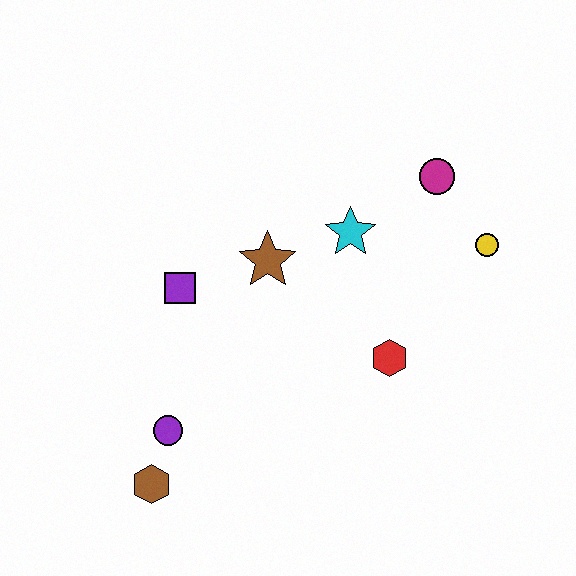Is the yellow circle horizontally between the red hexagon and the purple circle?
No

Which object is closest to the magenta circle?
The yellow circle is closest to the magenta circle.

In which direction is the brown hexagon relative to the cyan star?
The brown hexagon is below the cyan star.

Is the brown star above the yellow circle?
No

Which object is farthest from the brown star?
The brown hexagon is farthest from the brown star.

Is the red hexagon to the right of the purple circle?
Yes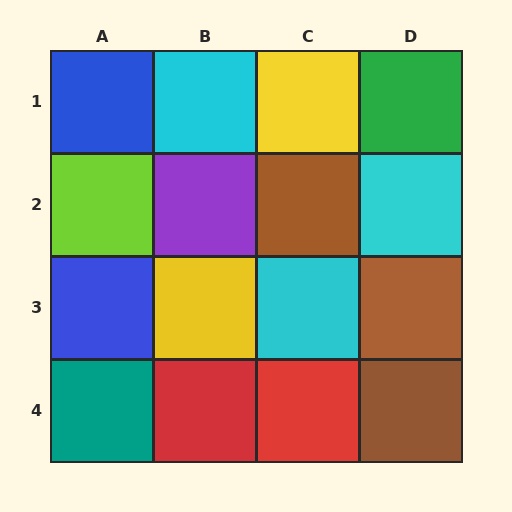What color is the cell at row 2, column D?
Cyan.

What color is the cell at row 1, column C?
Yellow.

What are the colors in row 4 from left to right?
Teal, red, red, brown.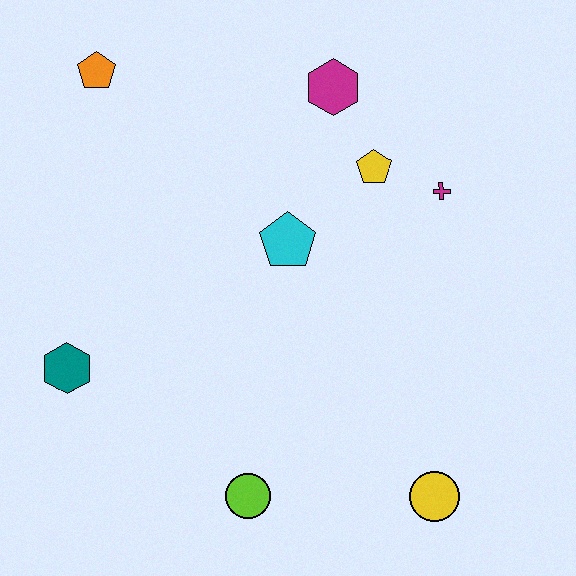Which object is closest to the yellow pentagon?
The magenta cross is closest to the yellow pentagon.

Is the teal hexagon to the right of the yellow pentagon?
No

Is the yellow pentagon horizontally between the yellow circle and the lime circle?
Yes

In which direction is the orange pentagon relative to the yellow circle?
The orange pentagon is above the yellow circle.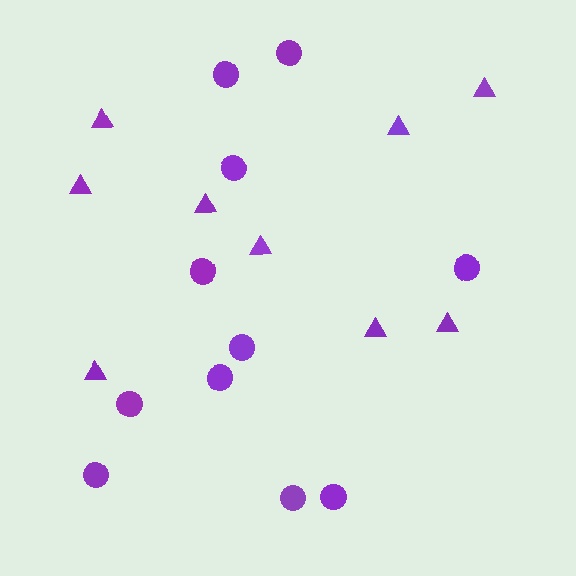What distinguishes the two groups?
There are 2 groups: one group of triangles (9) and one group of circles (11).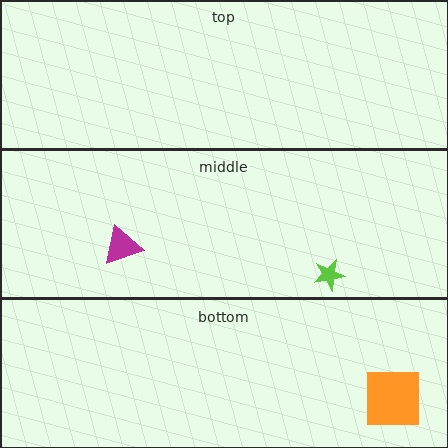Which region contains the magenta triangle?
The middle region.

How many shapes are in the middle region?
2.